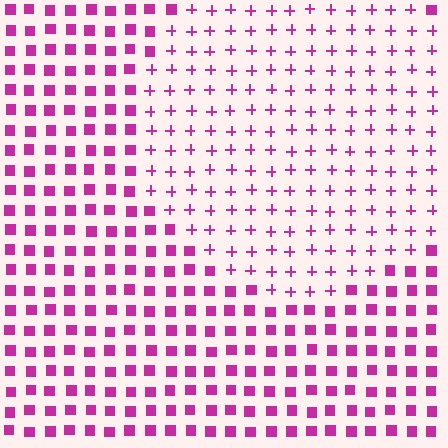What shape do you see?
I see a circle.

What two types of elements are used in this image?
The image uses plus signs inside the circle region and squares outside it.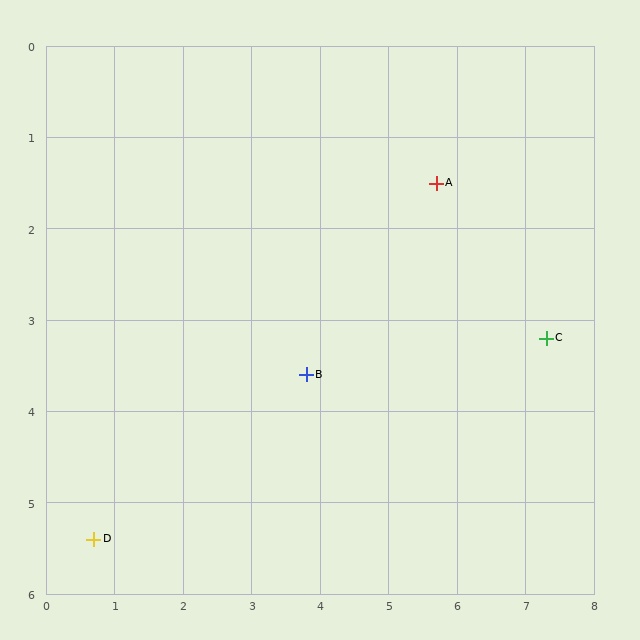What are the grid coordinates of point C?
Point C is at approximately (7.3, 3.2).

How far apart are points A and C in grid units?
Points A and C are about 2.3 grid units apart.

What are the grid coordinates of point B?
Point B is at approximately (3.8, 3.6).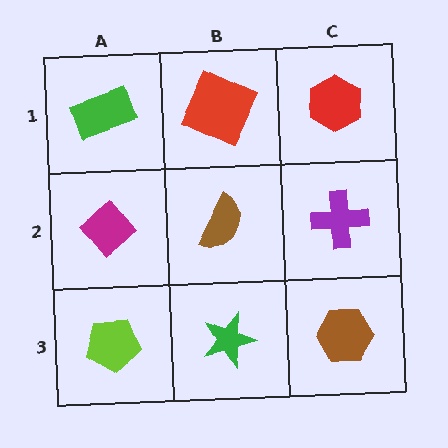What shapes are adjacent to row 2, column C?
A red hexagon (row 1, column C), a brown hexagon (row 3, column C), a brown semicircle (row 2, column B).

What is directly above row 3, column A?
A magenta diamond.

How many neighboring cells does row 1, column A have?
2.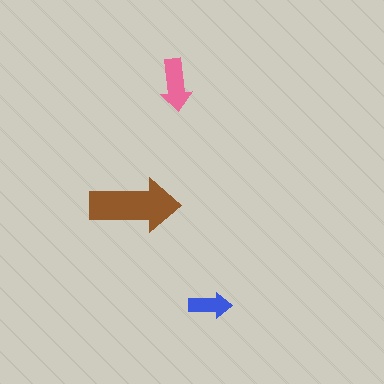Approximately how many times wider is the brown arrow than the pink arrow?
About 1.5 times wider.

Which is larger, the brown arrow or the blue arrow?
The brown one.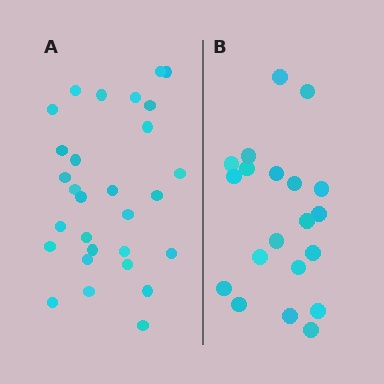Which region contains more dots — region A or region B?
Region A (the left region) has more dots.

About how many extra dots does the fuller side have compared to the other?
Region A has roughly 8 or so more dots than region B.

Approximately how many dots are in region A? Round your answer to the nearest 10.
About 30 dots. (The exact count is 29, which rounds to 30.)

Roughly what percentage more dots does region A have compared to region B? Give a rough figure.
About 45% more.